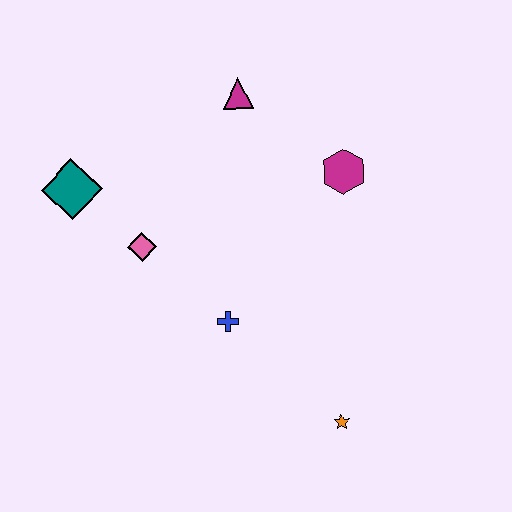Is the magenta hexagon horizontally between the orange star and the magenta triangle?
No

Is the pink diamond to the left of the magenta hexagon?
Yes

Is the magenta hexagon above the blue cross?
Yes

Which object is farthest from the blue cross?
The magenta triangle is farthest from the blue cross.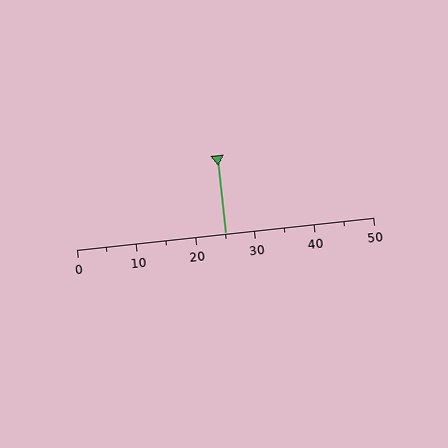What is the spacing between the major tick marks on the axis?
The major ticks are spaced 10 apart.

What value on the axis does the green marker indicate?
The marker indicates approximately 25.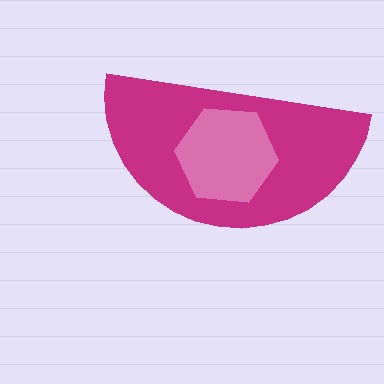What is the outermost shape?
The magenta semicircle.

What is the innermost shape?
The pink hexagon.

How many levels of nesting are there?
2.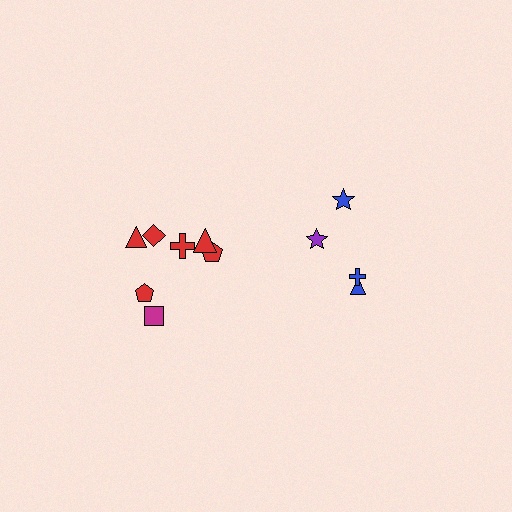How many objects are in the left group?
There are 7 objects.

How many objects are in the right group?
There are 4 objects.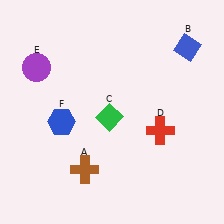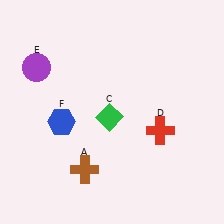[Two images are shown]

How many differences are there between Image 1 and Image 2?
There is 1 difference between the two images.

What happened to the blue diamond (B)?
The blue diamond (B) was removed in Image 2. It was in the top-right area of Image 1.